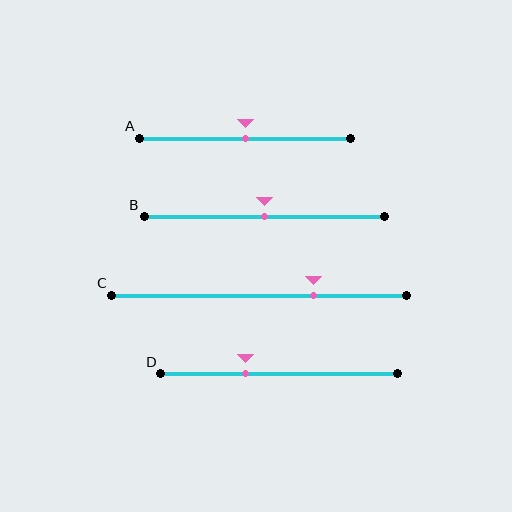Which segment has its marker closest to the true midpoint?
Segment A has its marker closest to the true midpoint.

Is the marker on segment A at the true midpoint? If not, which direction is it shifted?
Yes, the marker on segment A is at the true midpoint.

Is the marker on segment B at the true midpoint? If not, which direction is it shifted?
Yes, the marker on segment B is at the true midpoint.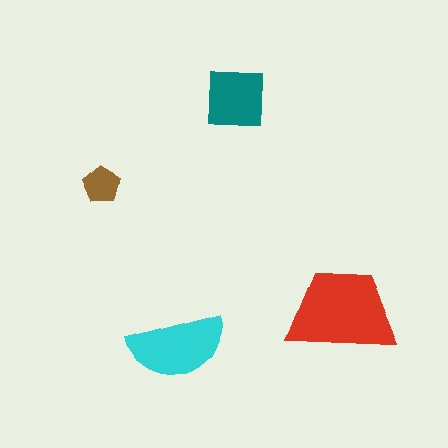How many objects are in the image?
There are 4 objects in the image.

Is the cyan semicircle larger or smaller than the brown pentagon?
Larger.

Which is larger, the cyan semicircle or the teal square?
The cyan semicircle.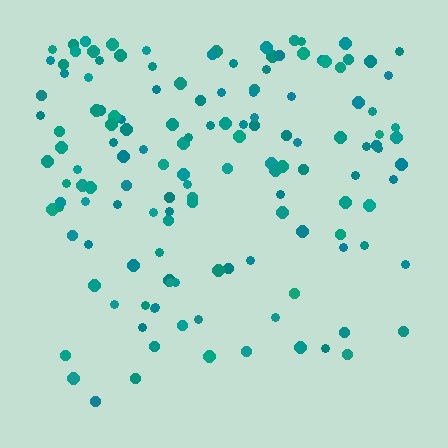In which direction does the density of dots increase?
From bottom to top, with the top side densest.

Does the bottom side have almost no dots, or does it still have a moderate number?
Still a moderate number, just noticeably fewer than the top.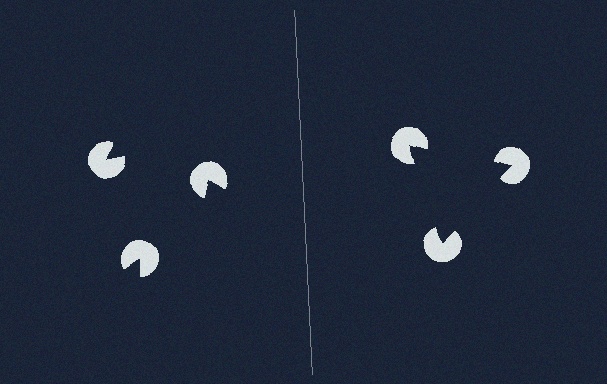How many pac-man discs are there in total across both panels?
6 — 3 on each side.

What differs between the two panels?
The pac-man discs are positioned identically on both sides; only the wedge orientations differ. On the right they align to a triangle; on the left they are misaligned.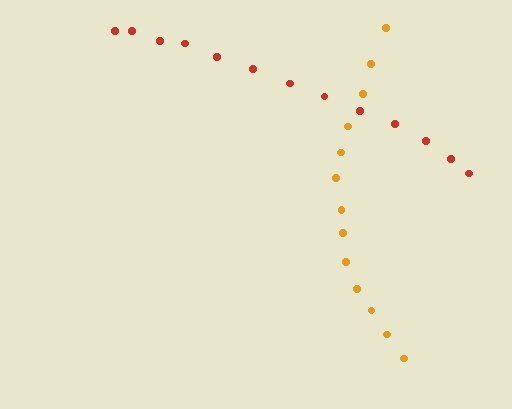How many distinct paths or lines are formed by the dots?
There are 2 distinct paths.